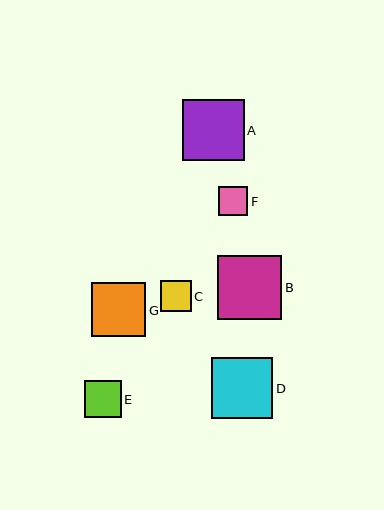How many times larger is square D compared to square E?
Square D is approximately 1.6 times the size of square E.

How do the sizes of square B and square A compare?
Square B and square A are approximately the same size.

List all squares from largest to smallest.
From largest to smallest: B, D, A, G, E, C, F.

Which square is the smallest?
Square F is the smallest with a size of approximately 29 pixels.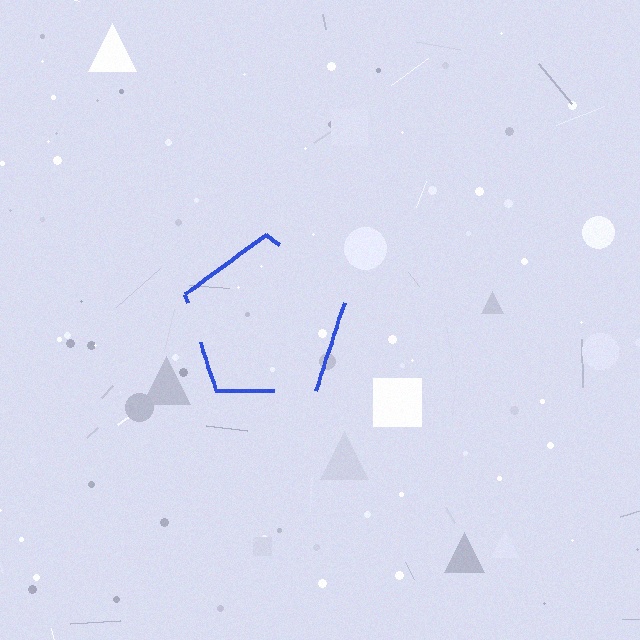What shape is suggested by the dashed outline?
The dashed outline suggests a pentagon.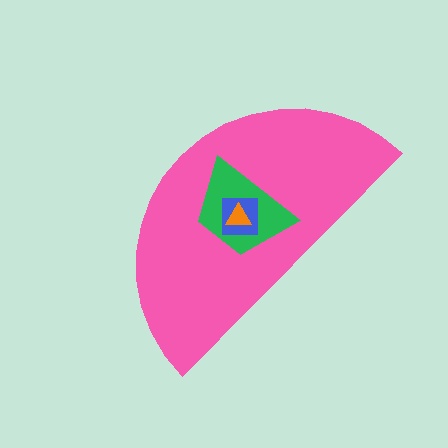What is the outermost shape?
The pink semicircle.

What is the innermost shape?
The orange triangle.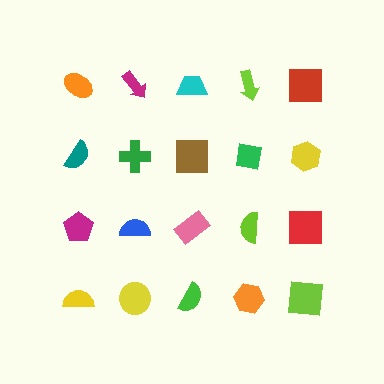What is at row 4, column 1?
A yellow semicircle.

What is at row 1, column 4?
A lime arrow.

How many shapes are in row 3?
5 shapes.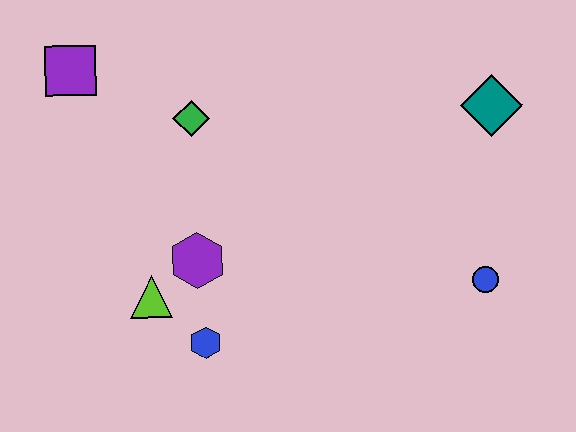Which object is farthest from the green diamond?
The blue circle is farthest from the green diamond.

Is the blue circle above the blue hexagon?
Yes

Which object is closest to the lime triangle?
The purple hexagon is closest to the lime triangle.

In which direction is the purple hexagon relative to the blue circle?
The purple hexagon is to the left of the blue circle.